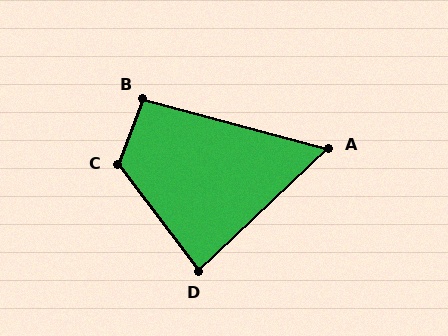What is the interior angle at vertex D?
Approximately 84 degrees (acute).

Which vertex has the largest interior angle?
C, at approximately 122 degrees.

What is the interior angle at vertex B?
Approximately 96 degrees (obtuse).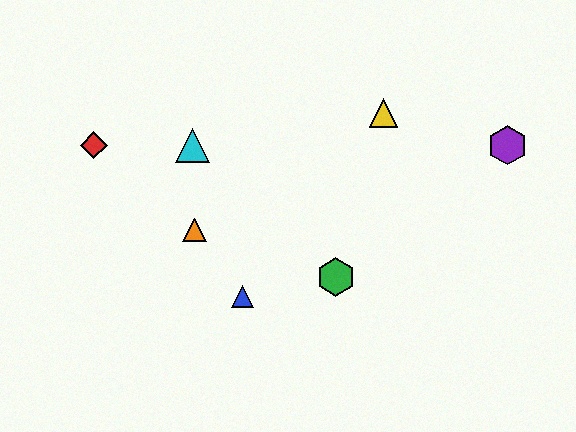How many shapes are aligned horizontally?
3 shapes (the red diamond, the purple hexagon, the cyan triangle) are aligned horizontally.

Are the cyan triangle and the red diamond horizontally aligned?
Yes, both are at y≈145.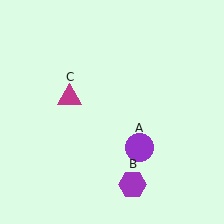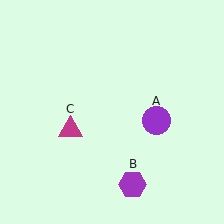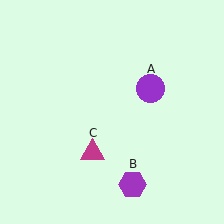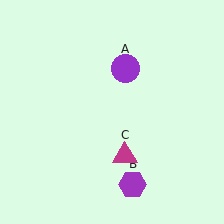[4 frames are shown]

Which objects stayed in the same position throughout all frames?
Purple hexagon (object B) remained stationary.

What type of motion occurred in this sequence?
The purple circle (object A), magenta triangle (object C) rotated counterclockwise around the center of the scene.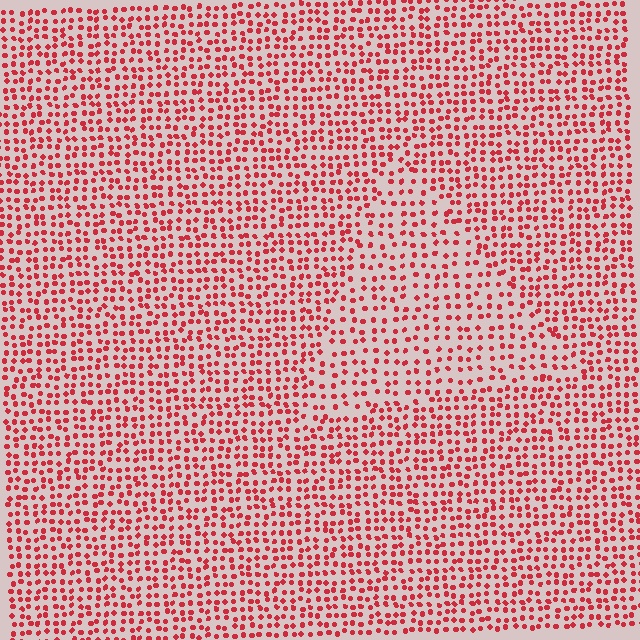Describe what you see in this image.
The image contains small red elements arranged at two different densities. A triangle-shaped region is visible where the elements are less densely packed than the surrounding area.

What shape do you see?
I see a triangle.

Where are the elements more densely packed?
The elements are more densely packed outside the triangle boundary.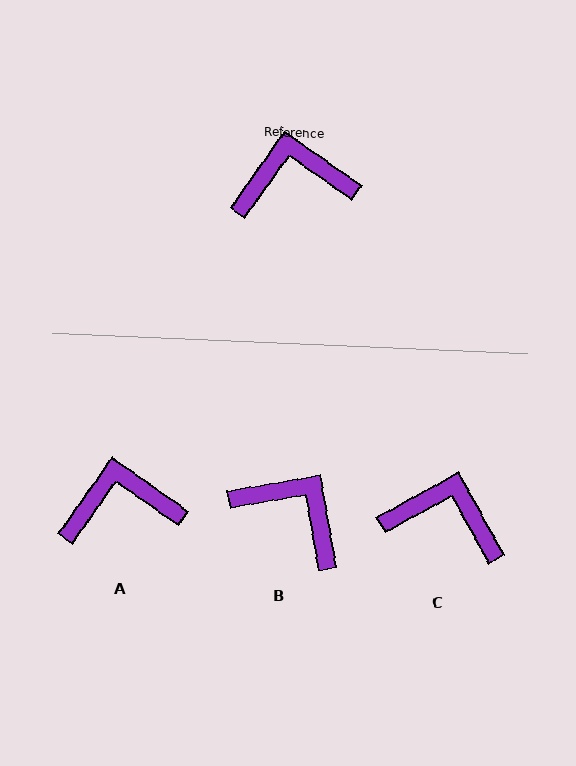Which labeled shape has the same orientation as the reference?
A.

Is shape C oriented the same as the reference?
No, it is off by about 26 degrees.